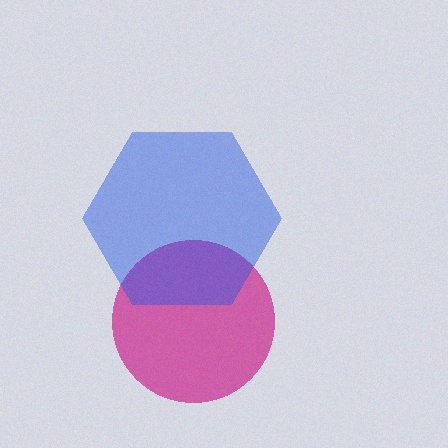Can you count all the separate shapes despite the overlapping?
Yes, there are 2 separate shapes.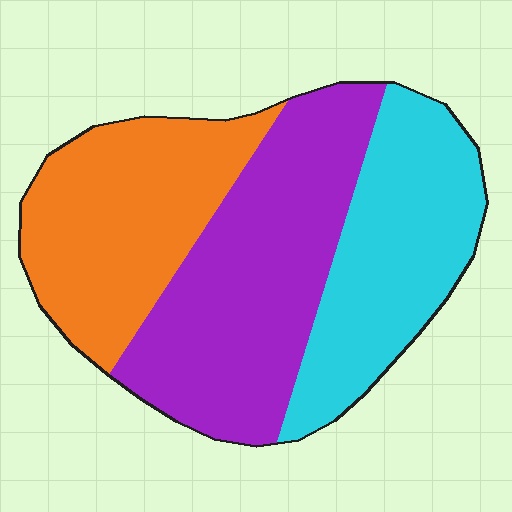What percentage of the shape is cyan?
Cyan takes up about one third (1/3) of the shape.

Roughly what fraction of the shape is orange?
Orange takes up between a sixth and a third of the shape.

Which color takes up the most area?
Purple, at roughly 40%.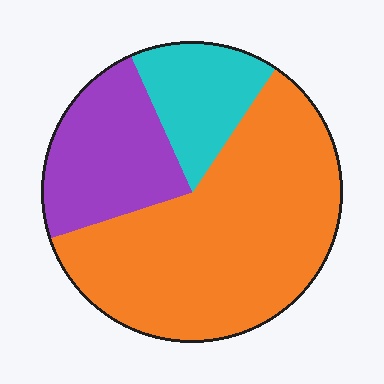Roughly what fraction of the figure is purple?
Purple takes up about one quarter (1/4) of the figure.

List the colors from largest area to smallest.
From largest to smallest: orange, purple, cyan.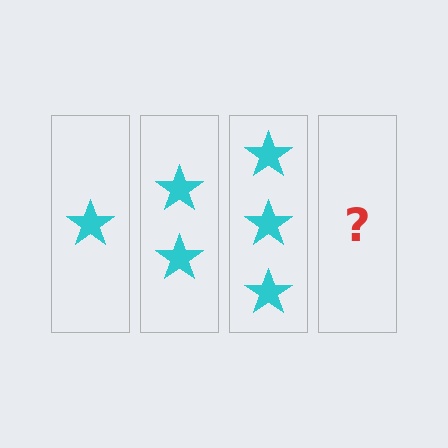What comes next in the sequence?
The next element should be 4 stars.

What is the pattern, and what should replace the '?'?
The pattern is that each step adds one more star. The '?' should be 4 stars.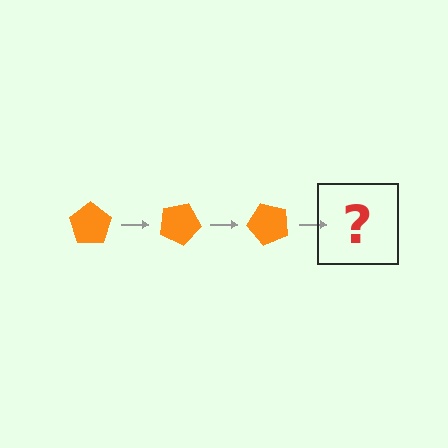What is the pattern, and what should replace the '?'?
The pattern is that the pentagon rotates 25 degrees each step. The '?' should be an orange pentagon rotated 75 degrees.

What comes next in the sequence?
The next element should be an orange pentagon rotated 75 degrees.